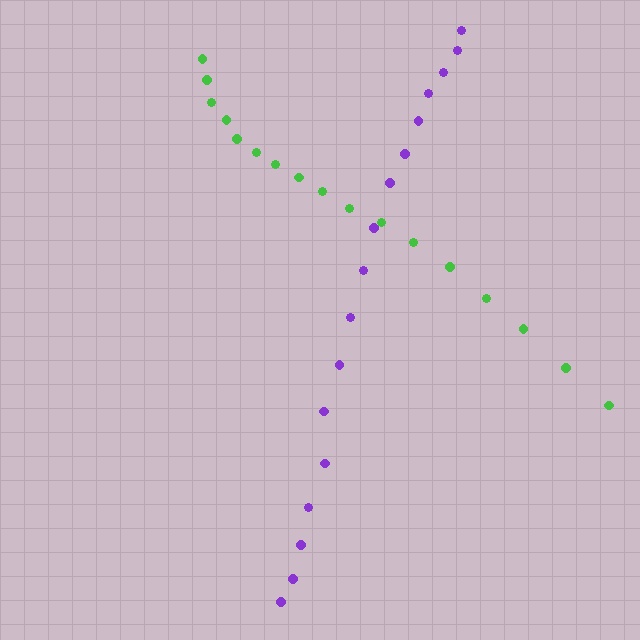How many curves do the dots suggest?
There are 2 distinct paths.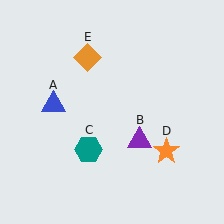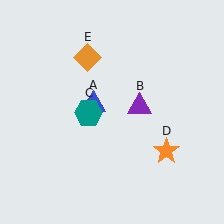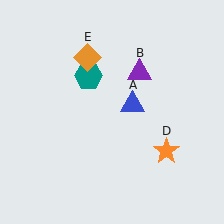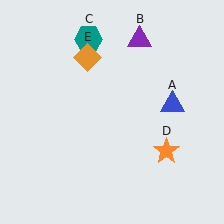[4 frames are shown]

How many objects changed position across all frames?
3 objects changed position: blue triangle (object A), purple triangle (object B), teal hexagon (object C).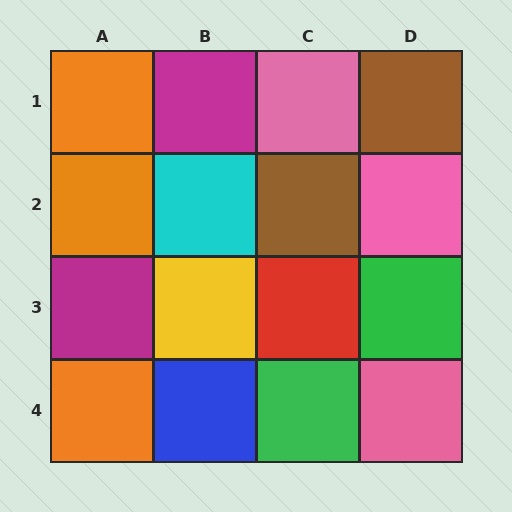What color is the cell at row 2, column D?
Pink.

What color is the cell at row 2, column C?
Brown.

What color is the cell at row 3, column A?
Magenta.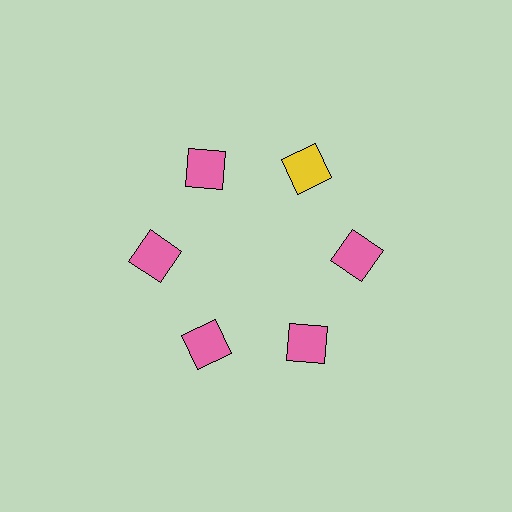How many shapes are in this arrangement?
There are 6 shapes arranged in a ring pattern.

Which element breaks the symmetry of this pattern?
The yellow square at roughly the 1 o'clock position breaks the symmetry. All other shapes are pink squares.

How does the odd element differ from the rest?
It has a different color: yellow instead of pink.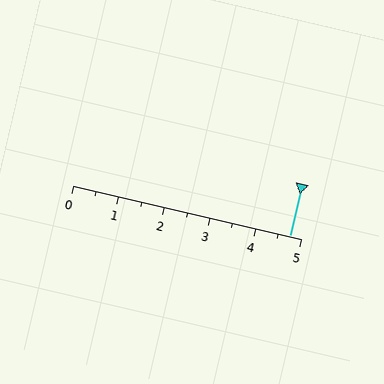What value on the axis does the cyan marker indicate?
The marker indicates approximately 4.8.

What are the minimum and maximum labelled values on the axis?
The axis runs from 0 to 5.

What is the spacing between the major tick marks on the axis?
The major ticks are spaced 1 apart.